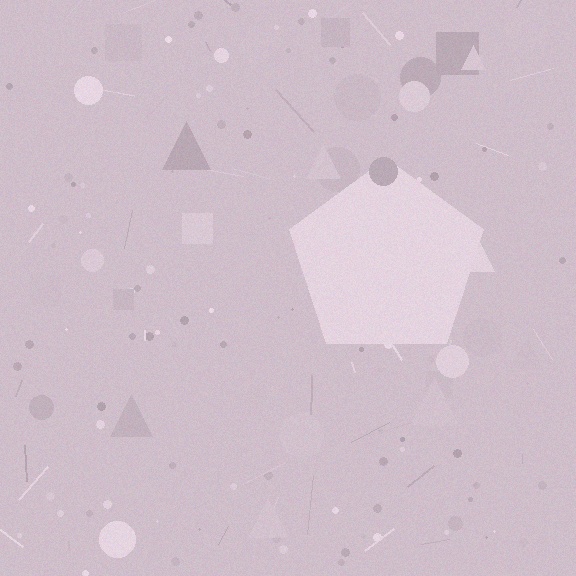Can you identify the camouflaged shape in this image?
The camouflaged shape is a pentagon.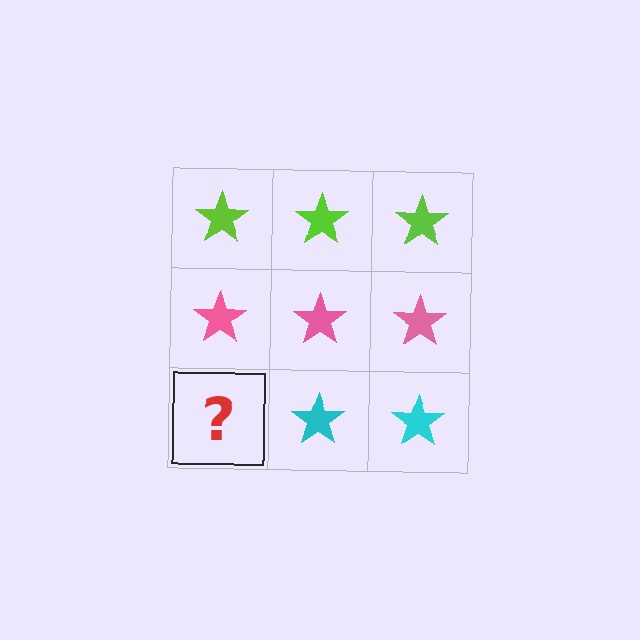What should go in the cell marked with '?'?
The missing cell should contain a cyan star.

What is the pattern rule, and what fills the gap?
The rule is that each row has a consistent color. The gap should be filled with a cyan star.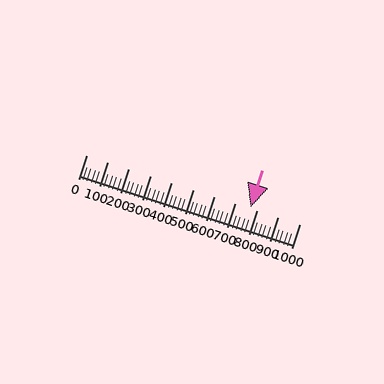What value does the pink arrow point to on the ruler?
The pink arrow points to approximately 772.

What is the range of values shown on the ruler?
The ruler shows values from 0 to 1000.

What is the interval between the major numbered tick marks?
The major tick marks are spaced 100 units apart.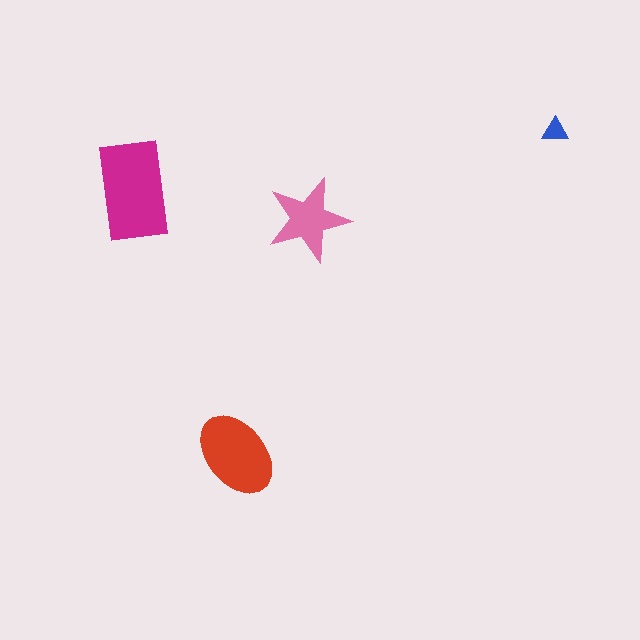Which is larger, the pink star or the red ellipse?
The red ellipse.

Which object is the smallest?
The blue triangle.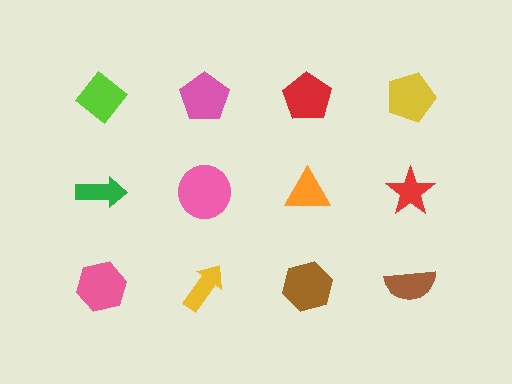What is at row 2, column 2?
A pink circle.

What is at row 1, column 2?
A pink pentagon.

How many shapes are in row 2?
4 shapes.